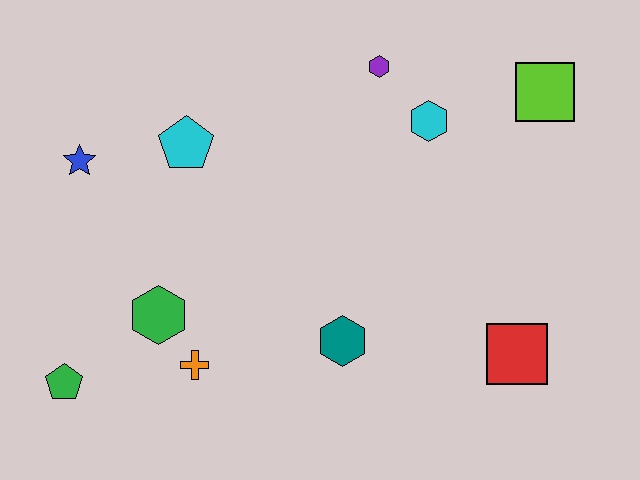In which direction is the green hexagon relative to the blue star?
The green hexagon is below the blue star.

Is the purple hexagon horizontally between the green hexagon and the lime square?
Yes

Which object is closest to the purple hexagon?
The cyan hexagon is closest to the purple hexagon.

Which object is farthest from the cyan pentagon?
The red square is farthest from the cyan pentagon.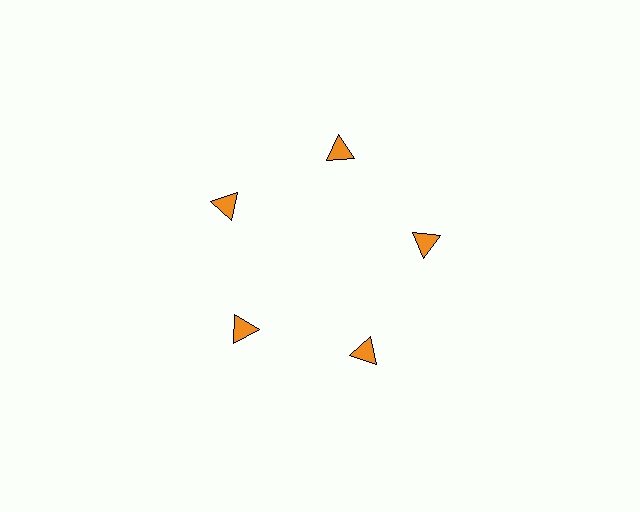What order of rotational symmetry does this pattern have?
This pattern has 5-fold rotational symmetry.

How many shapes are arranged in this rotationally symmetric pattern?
There are 5 shapes, arranged in 5 groups of 1.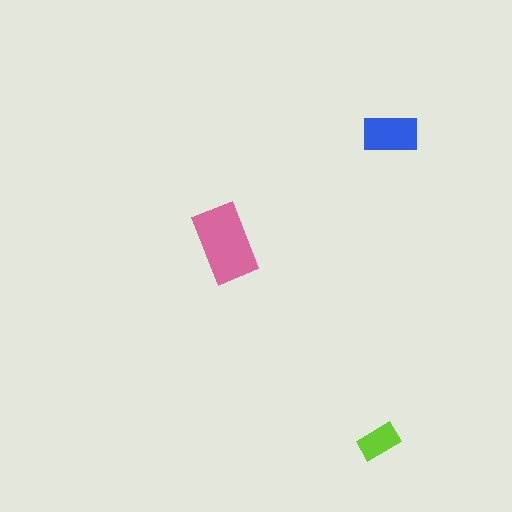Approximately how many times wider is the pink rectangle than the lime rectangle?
About 2 times wider.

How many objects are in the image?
There are 3 objects in the image.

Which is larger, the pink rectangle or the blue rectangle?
The pink one.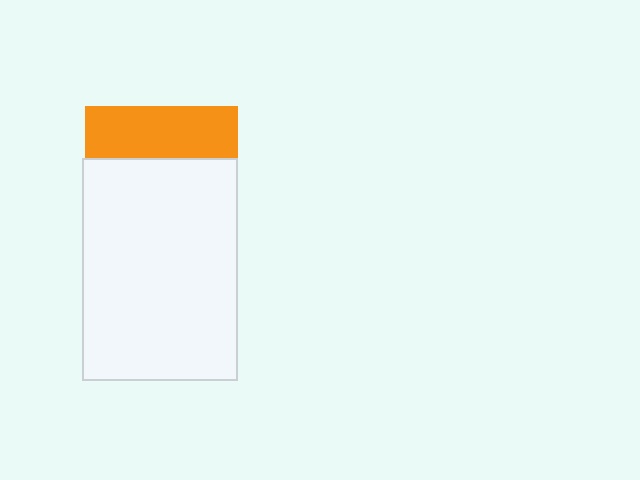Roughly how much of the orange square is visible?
A small part of it is visible (roughly 34%).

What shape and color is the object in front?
The object in front is a white rectangle.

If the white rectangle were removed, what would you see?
You would see the complete orange square.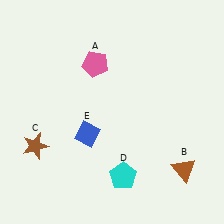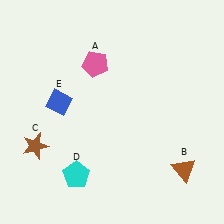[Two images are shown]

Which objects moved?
The objects that moved are: the cyan pentagon (D), the blue diamond (E).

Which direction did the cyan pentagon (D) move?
The cyan pentagon (D) moved left.